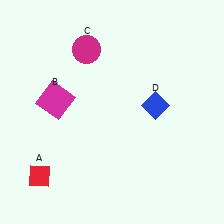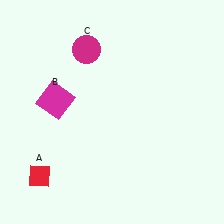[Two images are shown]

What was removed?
The blue diamond (D) was removed in Image 2.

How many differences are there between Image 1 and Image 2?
There is 1 difference between the two images.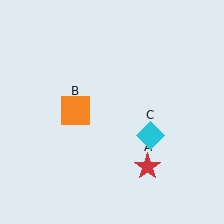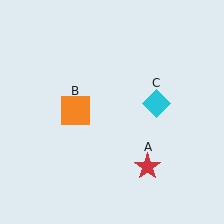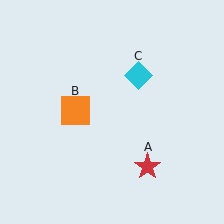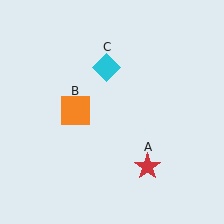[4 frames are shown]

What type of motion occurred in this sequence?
The cyan diamond (object C) rotated counterclockwise around the center of the scene.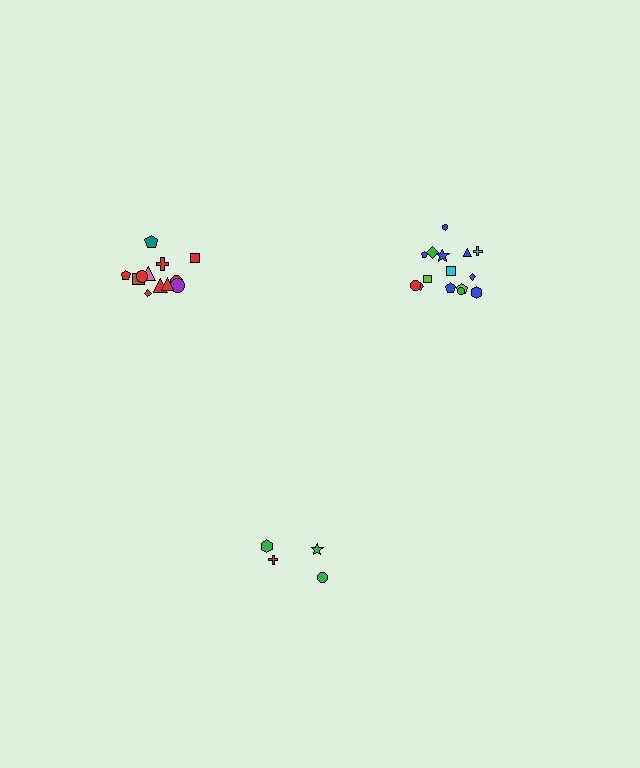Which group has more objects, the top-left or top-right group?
The top-right group.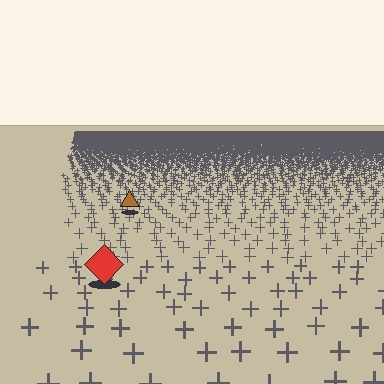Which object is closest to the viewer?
The red diamond is closest. The texture marks near it are larger and more spread out.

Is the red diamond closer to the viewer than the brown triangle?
Yes. The red diamond is closer — you can tell from the texture gradient: the ground texture is coarser near it.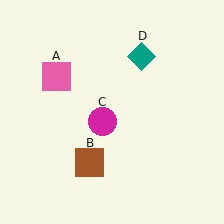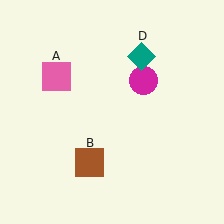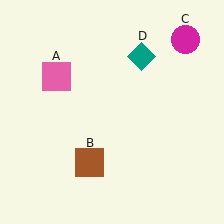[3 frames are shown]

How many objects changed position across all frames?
1 object changed position: magenta circle (object C).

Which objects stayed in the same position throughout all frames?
Pink square (object A) and brown square (object B) and teal diamond (object D) remained stationary.